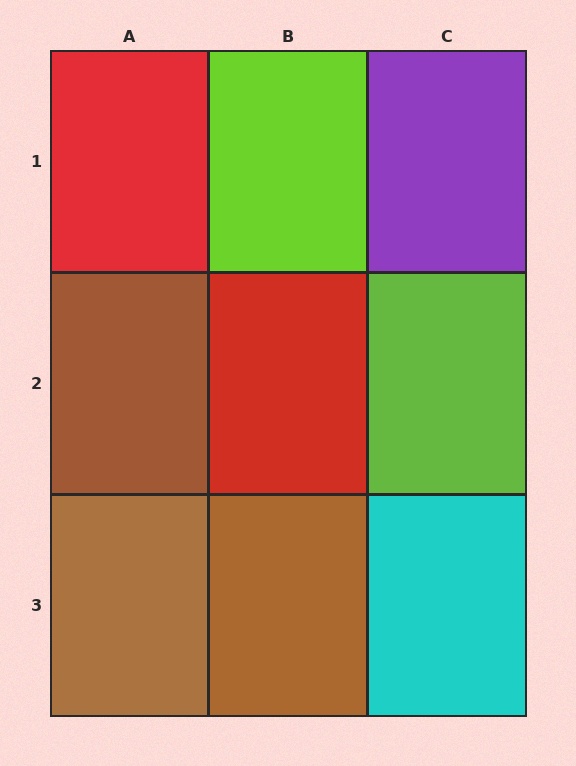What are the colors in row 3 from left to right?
Brown, brown, cyan.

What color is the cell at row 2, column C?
Lime.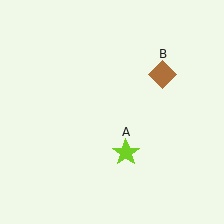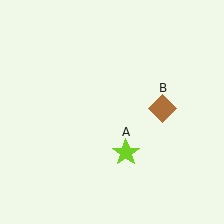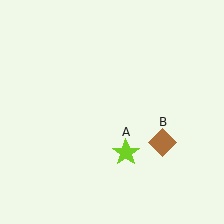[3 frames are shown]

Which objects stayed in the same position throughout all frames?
Lime star (object A) remained stationary.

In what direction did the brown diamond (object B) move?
The brown diamond (object B) moved down.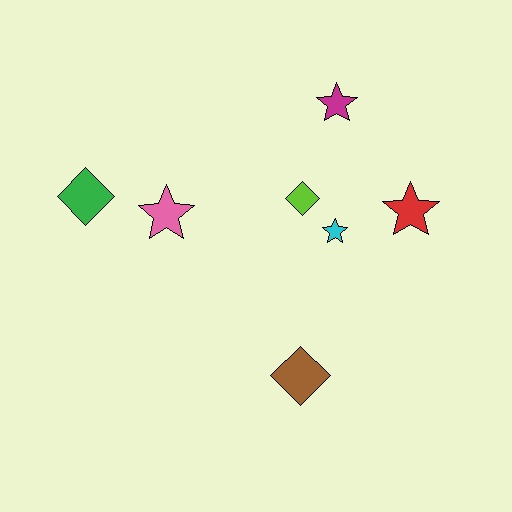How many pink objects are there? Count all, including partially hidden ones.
There is 1 pink object.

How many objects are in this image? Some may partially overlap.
There are 7 objects.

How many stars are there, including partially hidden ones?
There are 4 stars.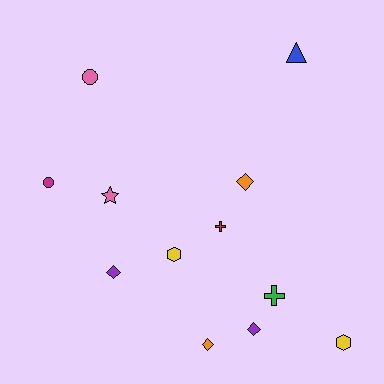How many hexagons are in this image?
There are 2 hexagons.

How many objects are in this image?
There are 12 objects.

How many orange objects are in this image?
There are 2 orange objects.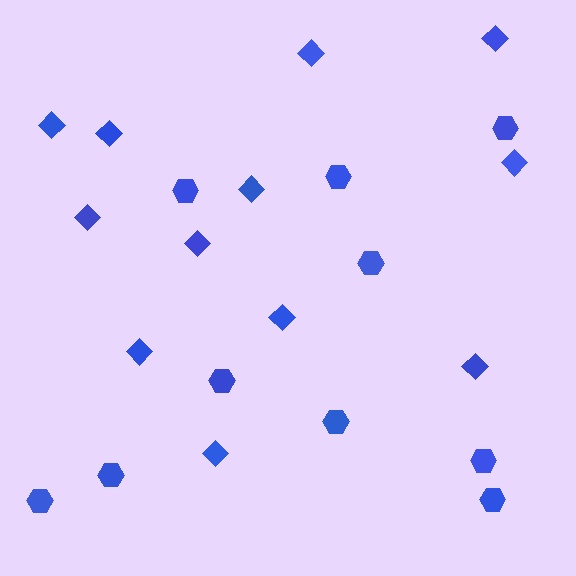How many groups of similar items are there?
There are 2 groups: one group of hexagons (10) and one group of diamonds (12).